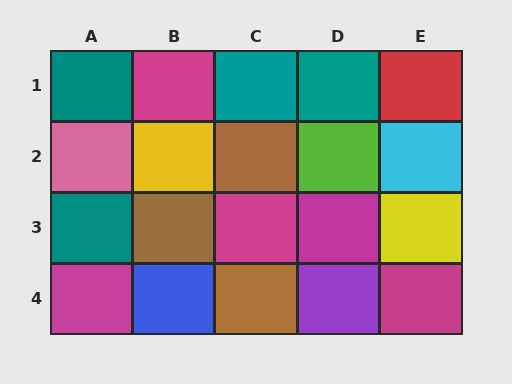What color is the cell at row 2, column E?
Cyan.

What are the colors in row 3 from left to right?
Teal, brown, magenta, magenta, yellow.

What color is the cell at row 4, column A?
Magenta.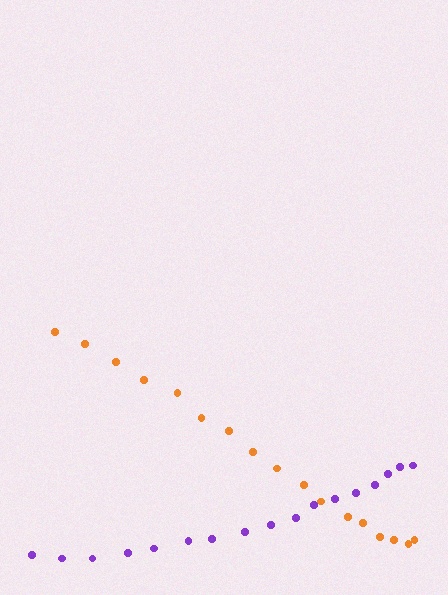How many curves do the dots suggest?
There are 2 distinct paths.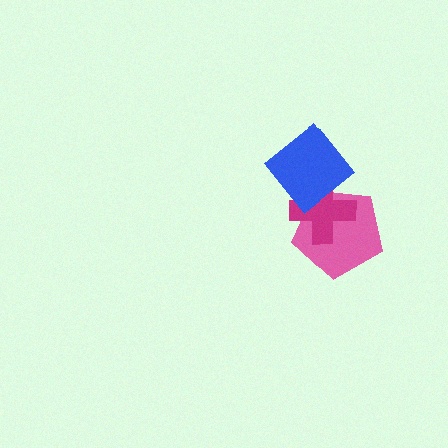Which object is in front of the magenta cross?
The blue diamond is in front of the magenta cross.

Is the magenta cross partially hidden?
Yes, it is partially covered by another shape.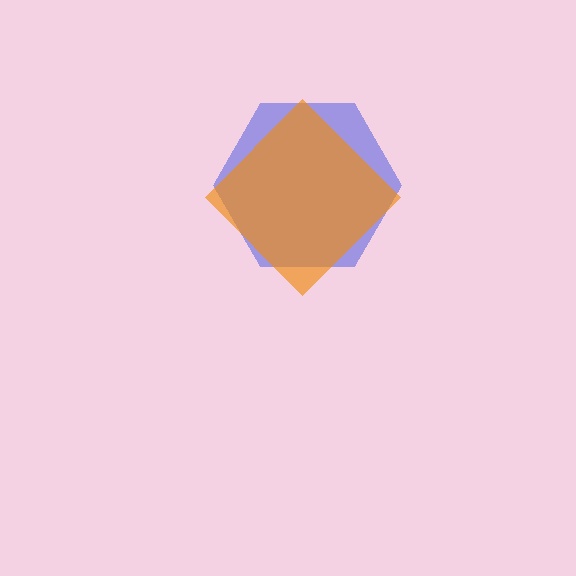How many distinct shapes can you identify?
There are 2 distinct shapes: a blue hexagon, an orange diamond.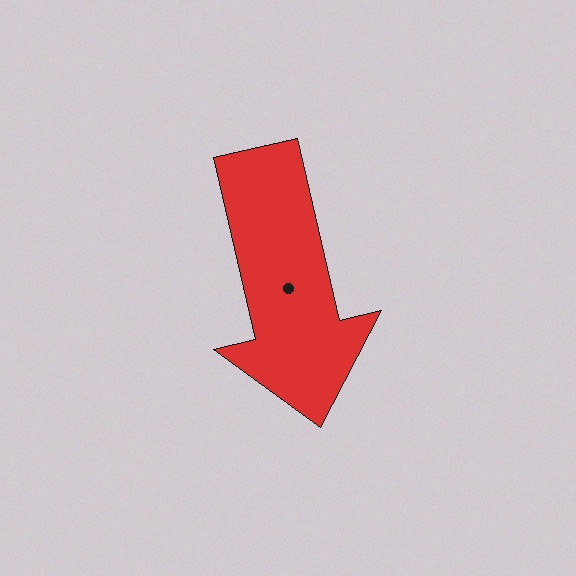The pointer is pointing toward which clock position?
Roughly 6 o'clock.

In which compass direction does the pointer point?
South.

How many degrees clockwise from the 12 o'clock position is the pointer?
Approximately 167 degrees.